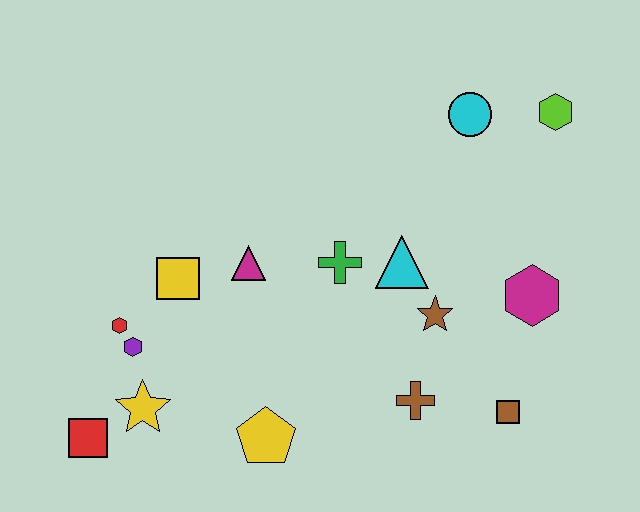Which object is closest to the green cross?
The cyan triangle is closest to the green cross.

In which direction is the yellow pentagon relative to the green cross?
The yellow pentagon is below the green cross.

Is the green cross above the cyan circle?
No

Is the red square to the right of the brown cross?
No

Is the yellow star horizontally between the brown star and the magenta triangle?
No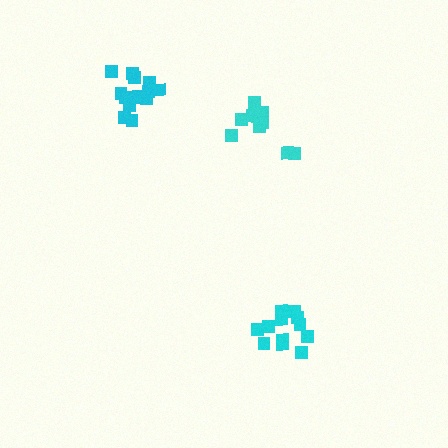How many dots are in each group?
Group 1: 14 dots, Group 2: 10 dots, Group 3: 12 dots (36 total).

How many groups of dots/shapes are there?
There are 3 groups.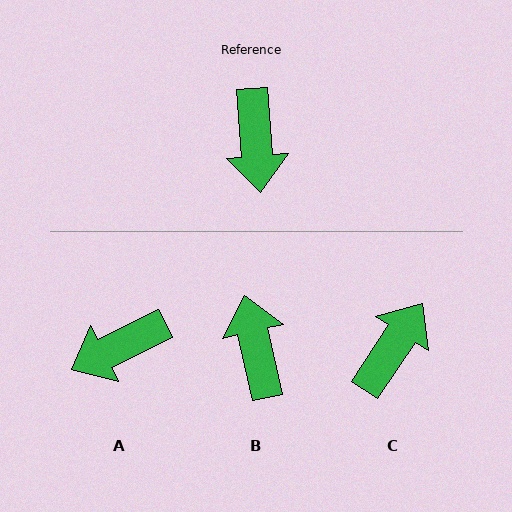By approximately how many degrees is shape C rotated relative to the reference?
Approximately 142 degrees counter-clockwise.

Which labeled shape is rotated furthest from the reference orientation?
B, about 172 degrees away.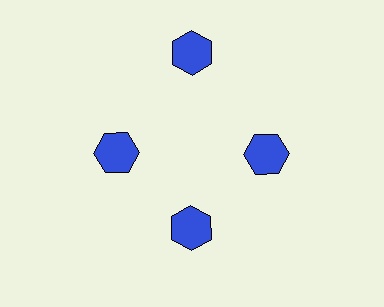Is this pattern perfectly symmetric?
No. The 4 blue hexagons are arranged in a ring, but one element near the 12 o'clock position is pushed outward from the center, breaking the 4-fold rotational symmetry.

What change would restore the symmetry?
The symmetry would be restored by moving it inward, back onto the ring so that all 4 hexagons sit at equal angles and equal distance from the center.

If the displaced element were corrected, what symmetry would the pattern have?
It would have 4-fold rotational symmetry — the pattern would map onto itself every 90 degrees.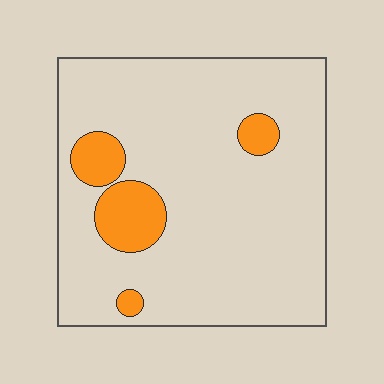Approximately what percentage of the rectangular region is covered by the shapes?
Approximately 10%.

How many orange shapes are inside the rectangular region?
4.